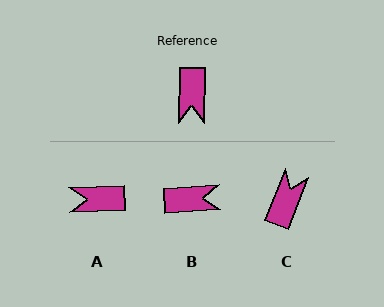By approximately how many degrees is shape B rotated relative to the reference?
Approximately 95 degrees counter-clockwise.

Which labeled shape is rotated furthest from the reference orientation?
C, about 159 degrees away.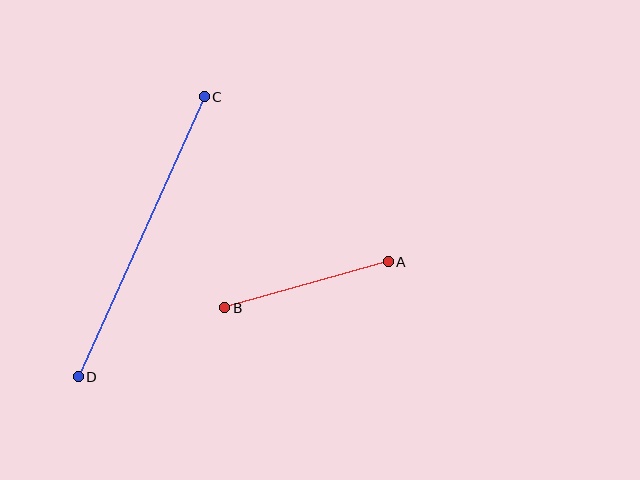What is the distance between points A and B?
The distance is approximately 170 pixels.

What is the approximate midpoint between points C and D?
The midpoint is at approximately (141, 237) pixels.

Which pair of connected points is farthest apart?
Points C and D are farthest apart.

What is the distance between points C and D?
The distance is approximately 307 pixels.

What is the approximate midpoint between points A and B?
The midpoint is at approximately (306, 285) pixels.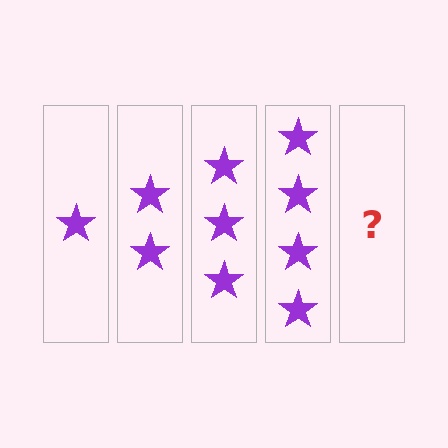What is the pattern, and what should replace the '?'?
The pattern is that each step adds one more star. The '?' should be 5 stars.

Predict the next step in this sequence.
The next step is 5 stars.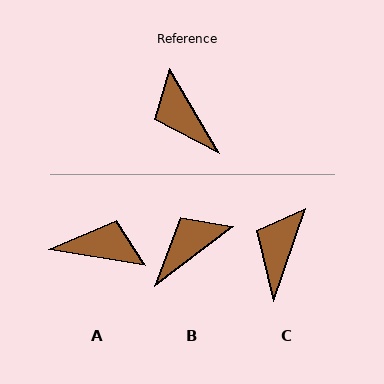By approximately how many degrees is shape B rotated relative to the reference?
Approximately 83 degrees clockwise.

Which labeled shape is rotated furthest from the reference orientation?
A, about 129 degrees away.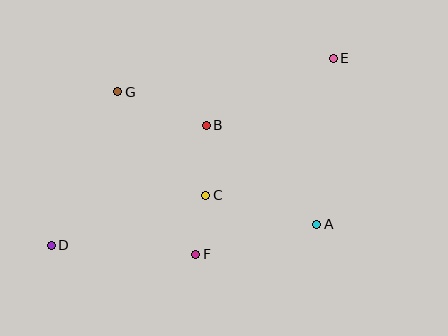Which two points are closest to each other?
Points C and F are closest to each other.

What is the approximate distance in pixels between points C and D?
The distance between C and D is approximately 163 pixels.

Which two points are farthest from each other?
Points D and E are farthest from each other.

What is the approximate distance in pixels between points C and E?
The distance between C and E is approximately 187 pixels.